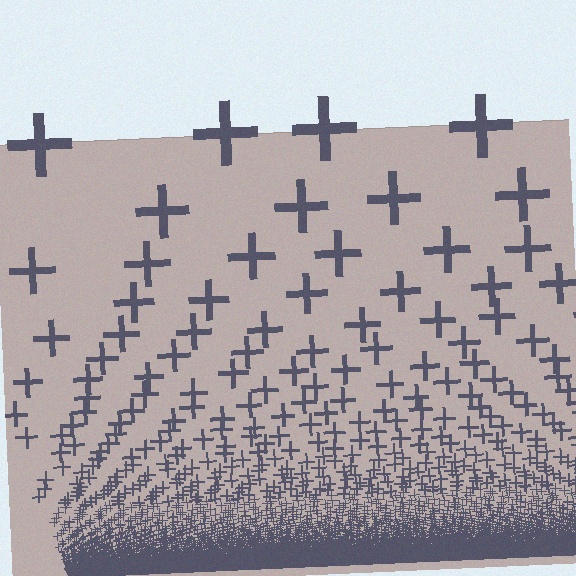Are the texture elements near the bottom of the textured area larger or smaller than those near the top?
Smaller. The gradient is inverted — elements near the bottom are smaller and denser.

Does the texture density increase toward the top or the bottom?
Density increases toward the bottom.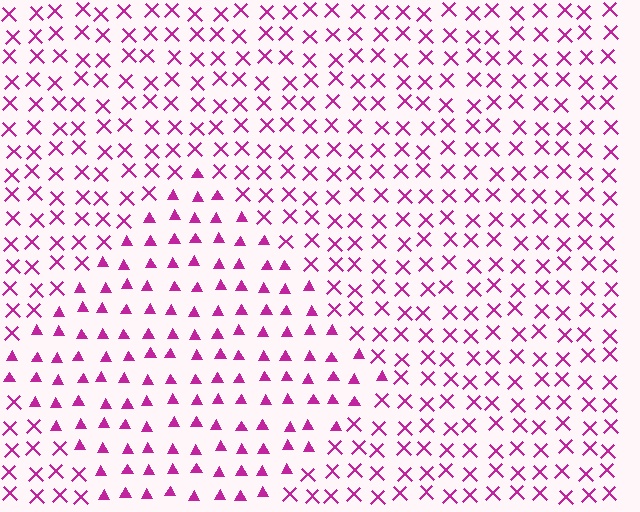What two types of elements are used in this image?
The image uses triangles inside the diamond region and X marks outside it.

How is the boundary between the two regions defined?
The boundary is defined by a change in element shape: triangles inside vs. X marks outside. All elements share the same color and spacing.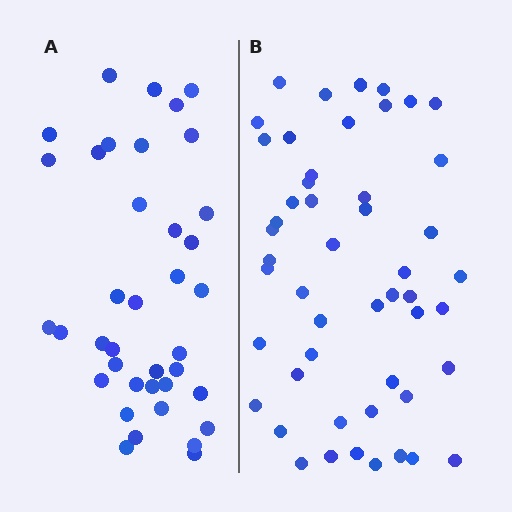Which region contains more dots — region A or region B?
Region B (the right region) has more dots.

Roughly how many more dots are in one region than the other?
Region B has roughly 12 or so more dots than region A.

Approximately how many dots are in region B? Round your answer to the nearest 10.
About 50 dots.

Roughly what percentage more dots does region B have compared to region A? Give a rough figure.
About 30% more.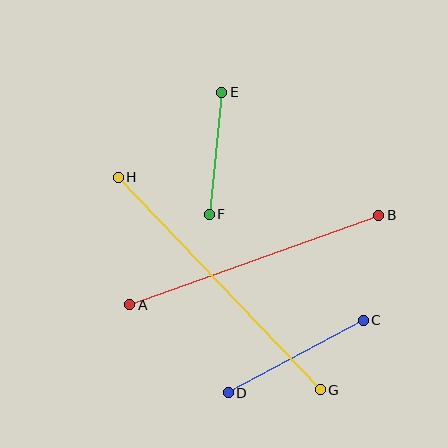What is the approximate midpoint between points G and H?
The midpoint is at approximately (219, 284) pixels.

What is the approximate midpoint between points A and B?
The midpoint is at approximately (254, 260) pixels.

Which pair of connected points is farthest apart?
Points G and H are farthest apart.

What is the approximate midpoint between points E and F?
The midpoint is at approximately (216, 153) pixels.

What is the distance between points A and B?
The distance is approximately 264 pixels.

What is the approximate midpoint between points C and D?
The midpoint is at approximately (296, 357) pixels.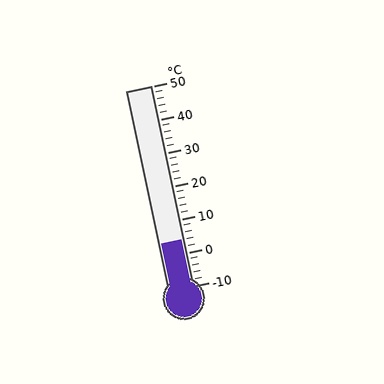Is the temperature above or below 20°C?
The temperature is below 20°C.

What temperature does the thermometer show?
The thermometer shows approximately 4°C.